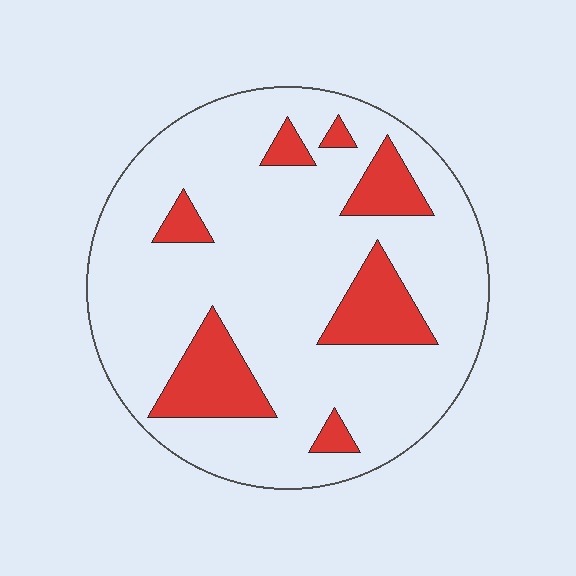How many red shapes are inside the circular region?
7.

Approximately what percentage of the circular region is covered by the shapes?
Approximately 20%.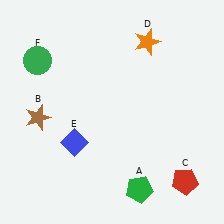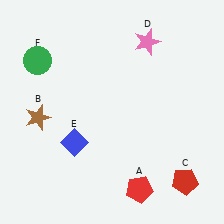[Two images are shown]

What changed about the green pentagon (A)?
In Image 1, A is green. In Image 2, it changed to red.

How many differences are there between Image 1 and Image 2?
There are 2 differences between the two images.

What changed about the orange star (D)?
In Image 1, D is orange. In Image 2, it changed to pink.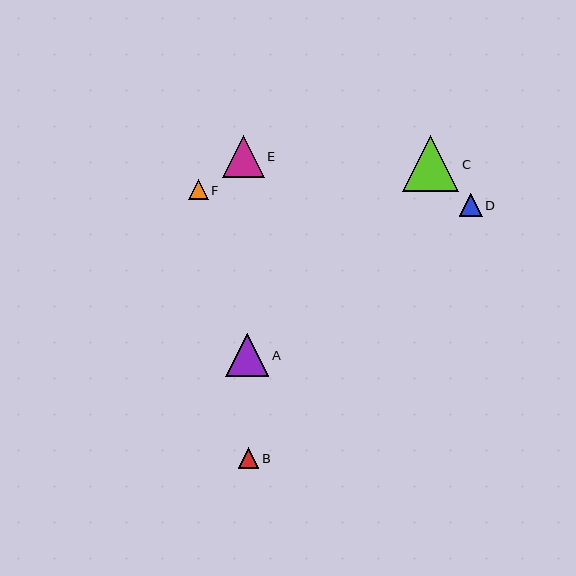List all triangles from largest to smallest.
From largest to smallest: C, A, E, D, B, F.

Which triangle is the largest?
Triangle C is the largest with a size of approximately 57 pixels.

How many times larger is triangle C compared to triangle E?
Triangle C is approximately 1.3 times the size of triangle E.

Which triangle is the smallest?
Triangle F is the smallest with a size of approximately 20 pixels.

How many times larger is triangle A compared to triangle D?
Triangle A is approximately 1.9 times the size of triangle D.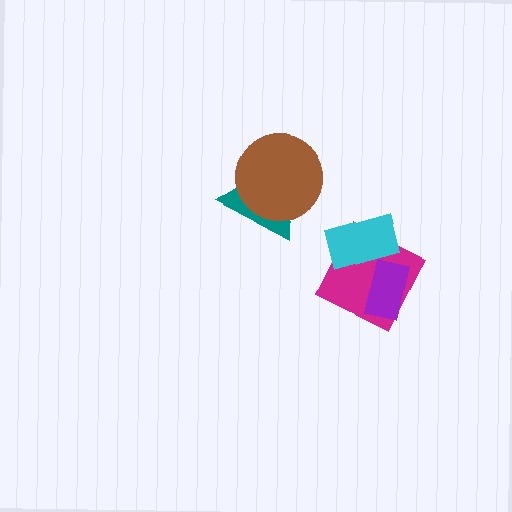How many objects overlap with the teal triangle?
1 object overlaps with the teal triangle.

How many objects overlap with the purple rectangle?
2 objects overlap with the purple rectangle.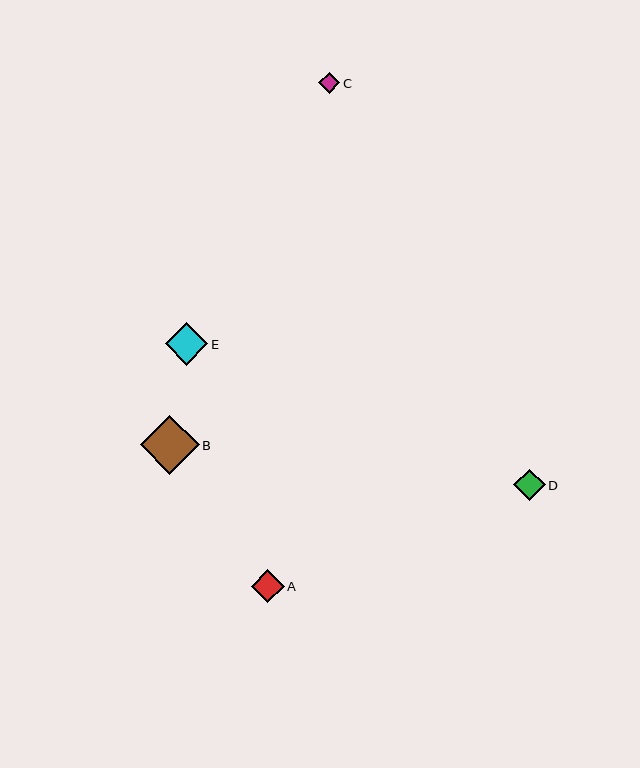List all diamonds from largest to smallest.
From largest to smallest: B, E, A, D, C.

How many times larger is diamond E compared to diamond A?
Diamond E is approximately 1.3 times the size of diamond A.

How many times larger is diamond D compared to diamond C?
Diamond D is approximately 1.5 times the size of diamond C.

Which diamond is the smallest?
Diamond C is the smallest with a size of approximately 21 pixels.